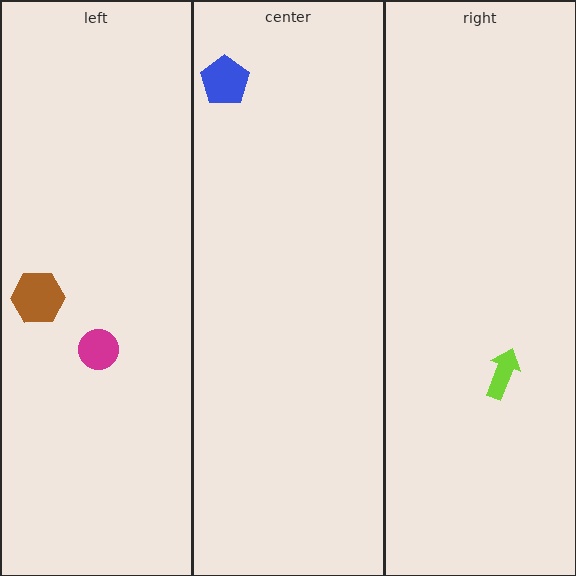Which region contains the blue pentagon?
The center region.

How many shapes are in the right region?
1.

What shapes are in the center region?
The blue pentagon.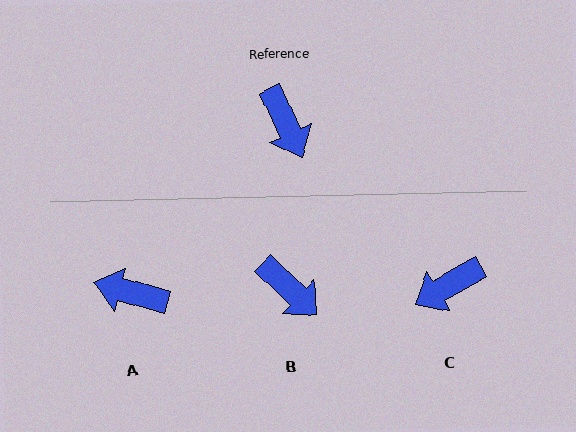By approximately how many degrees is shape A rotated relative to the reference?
Approximately 130 degrees clockwise.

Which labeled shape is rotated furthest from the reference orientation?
A, about 130 degrees away.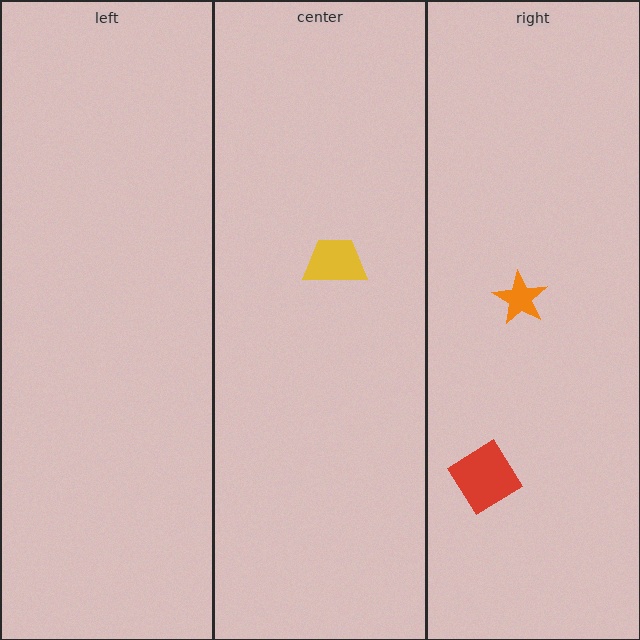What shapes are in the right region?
The red diamond, the orange star.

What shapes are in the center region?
The yellow trapezoid.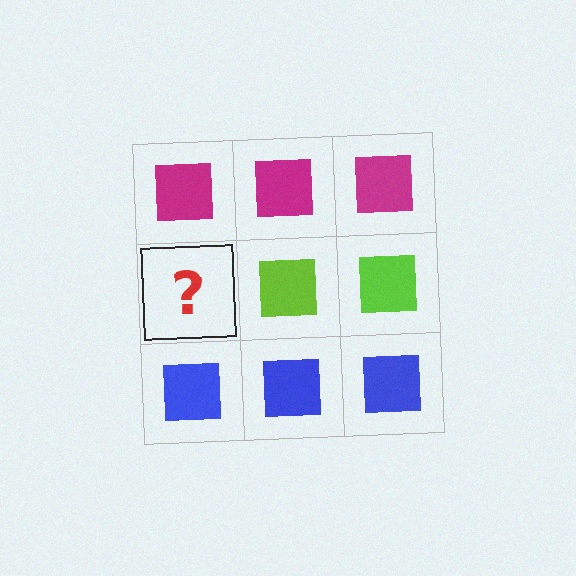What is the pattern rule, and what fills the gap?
The rule is that each row has a consistent color. The gap should be filled with a lime square.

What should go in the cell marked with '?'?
The missing cell should contain a lime square.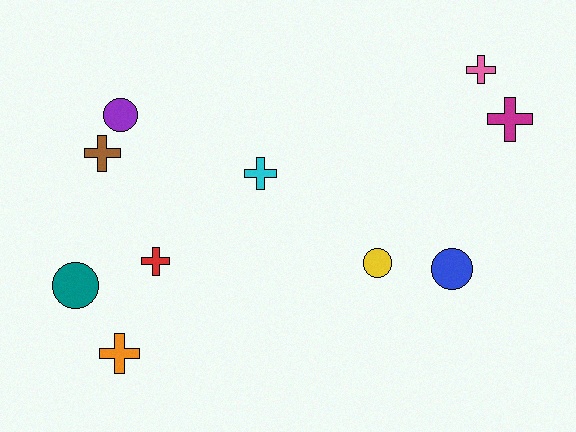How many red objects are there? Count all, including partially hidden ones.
There is 1 red object.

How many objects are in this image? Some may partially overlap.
There are 10 objects.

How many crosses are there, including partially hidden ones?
There are 6 crosses.